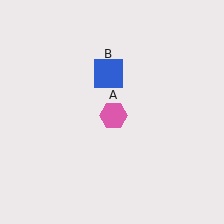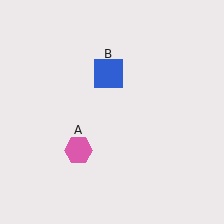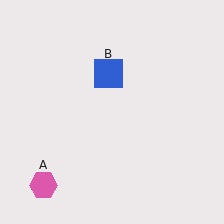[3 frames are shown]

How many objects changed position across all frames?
1 object changed position: pink hexagon (object A).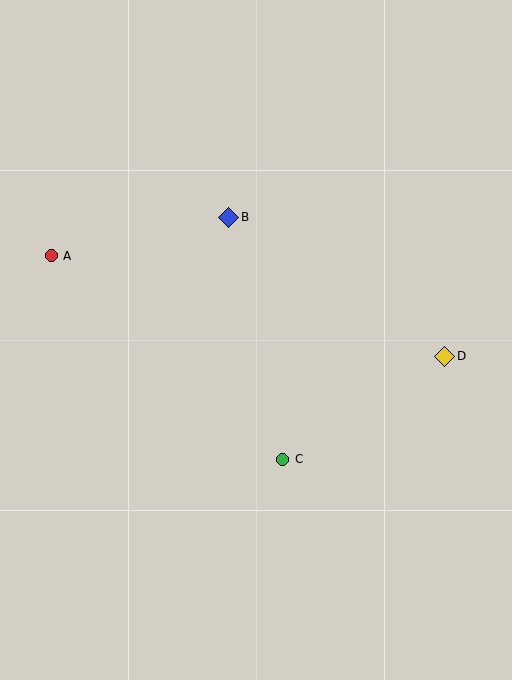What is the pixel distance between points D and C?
The distance between D and C is 192 pixels.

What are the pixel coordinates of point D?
Point D is at (445, 356).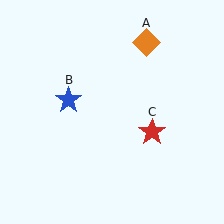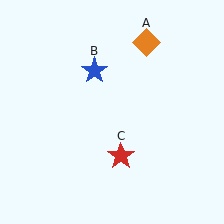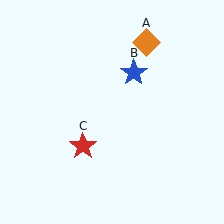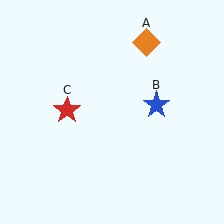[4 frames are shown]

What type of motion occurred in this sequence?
The blue star (object B), red star (object C) rotated clockwise around the center of the scene.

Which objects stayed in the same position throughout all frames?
Orange diamond (object A) remained stationary.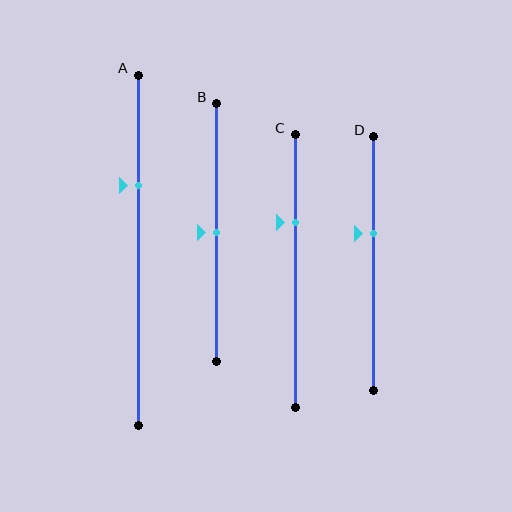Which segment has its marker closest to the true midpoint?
Segment B has its marker closest to the true midpoint.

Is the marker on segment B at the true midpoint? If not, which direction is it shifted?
Yes, the marker on segment B is at the true midpoint.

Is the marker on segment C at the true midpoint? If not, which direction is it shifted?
No, the marker on segment C is shifted upward by about 18% of the segment length.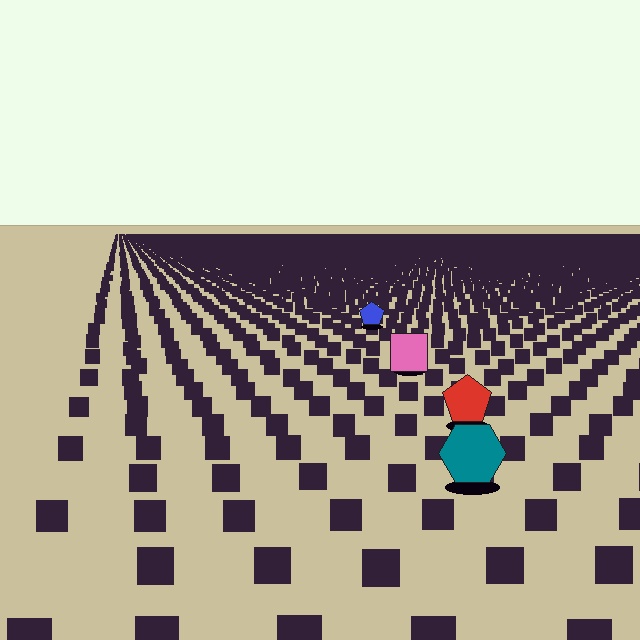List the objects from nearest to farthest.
From nearest to farthest: the teal hexagon, the red pentagon, the pink square, the blue pentagon.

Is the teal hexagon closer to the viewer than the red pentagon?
Yes. The teal hexagon is closer — you can tell from the texture gradient: the ground texture is coarser near it.